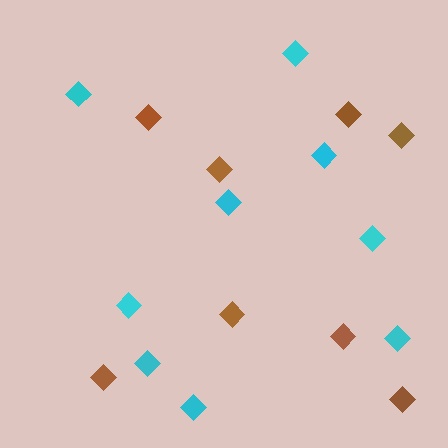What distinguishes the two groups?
There are 2 groups: one group of cyan diamonds (9) and one group of brown diamonds (8).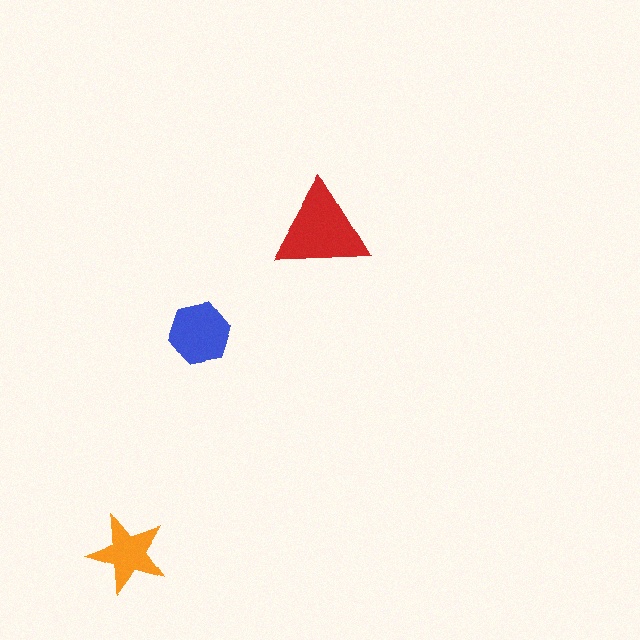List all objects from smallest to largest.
The orange star, the blue hexagon, the red triangle.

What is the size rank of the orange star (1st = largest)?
3rd.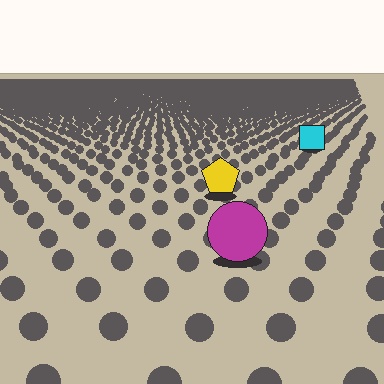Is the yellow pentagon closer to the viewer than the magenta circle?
No. The magenta circle is closer — you can tell from the texture gradient: the ground texture is coarser near it.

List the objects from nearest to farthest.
From nearest to farthest: the magenta circle, the yellow pentagon, the cyan square.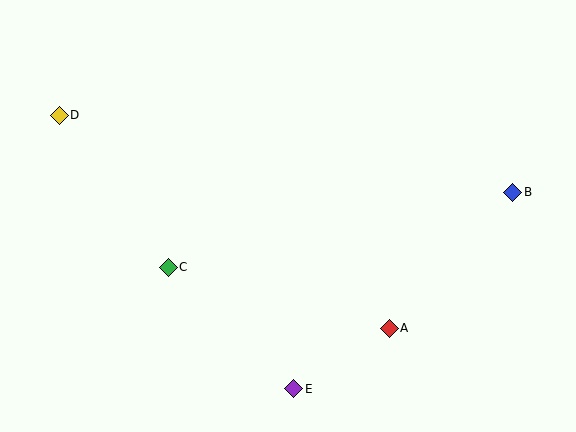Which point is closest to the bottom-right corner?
Point A is closest to the bottom-right corner.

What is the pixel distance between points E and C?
The distance between E and C is 175 pixels.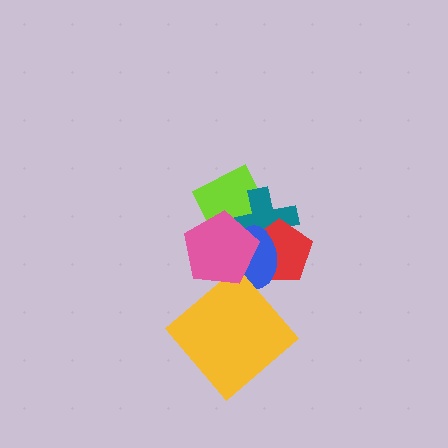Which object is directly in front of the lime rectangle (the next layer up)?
The teal cross is directly in front of the lime rectangle.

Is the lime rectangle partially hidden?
Yes, it is partially covered by another shape.